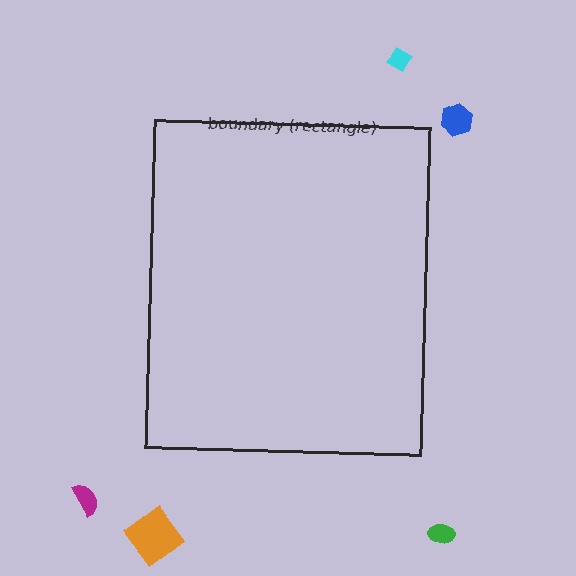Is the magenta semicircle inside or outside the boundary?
Outside.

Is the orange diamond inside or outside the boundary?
Outside.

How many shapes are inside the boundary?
0 inside, 5 outside.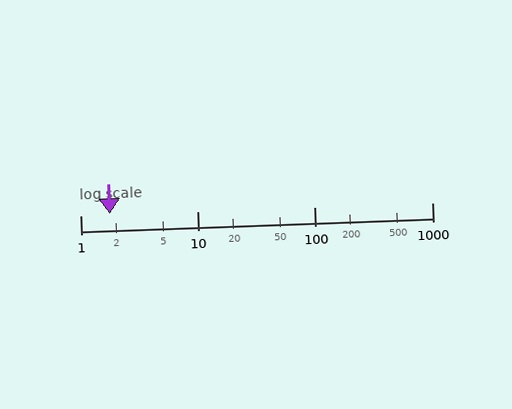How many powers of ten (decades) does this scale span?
The scale spans 3 decades, from 1 to 1000.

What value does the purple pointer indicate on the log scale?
The pointer indicates approximately 1.8.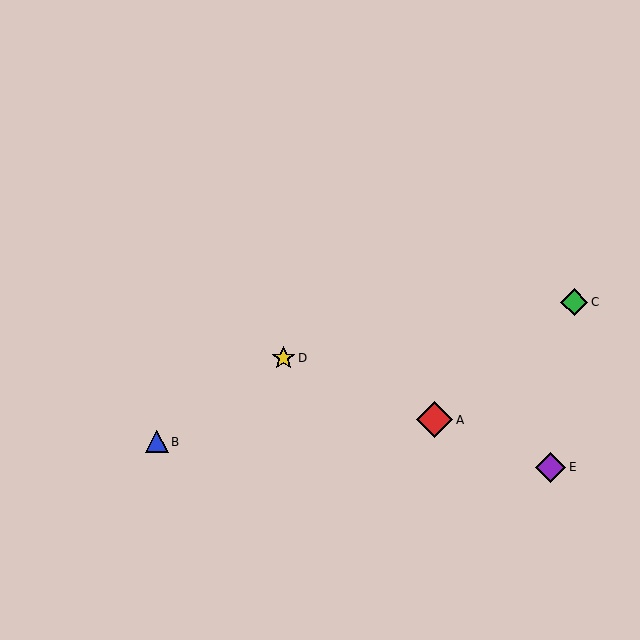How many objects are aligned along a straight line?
3 objects (A, D, E) are aligned along a straight line.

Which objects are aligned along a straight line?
Objects A, D, E are aligned along a straight line.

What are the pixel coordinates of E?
Object E is at (551, 467).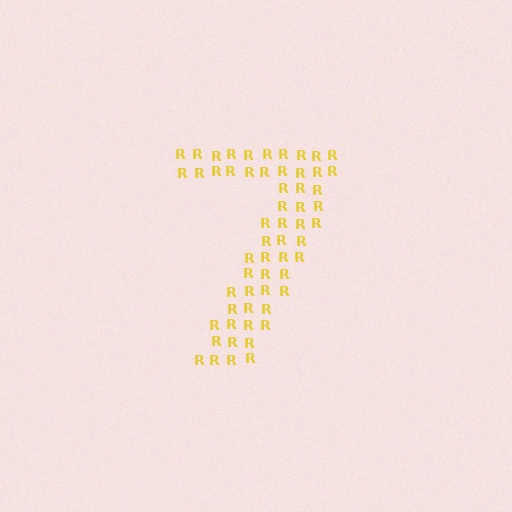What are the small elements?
The small elements are letter R's.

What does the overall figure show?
The overall figure shows the digit 7.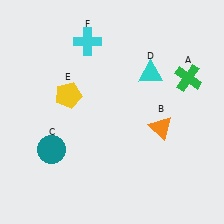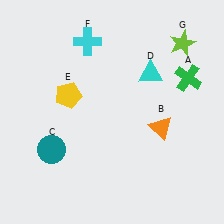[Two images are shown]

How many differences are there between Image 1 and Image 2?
There is 1 difference between the two images.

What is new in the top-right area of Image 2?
A lime star (G) was added in the top-right area of Image 2.